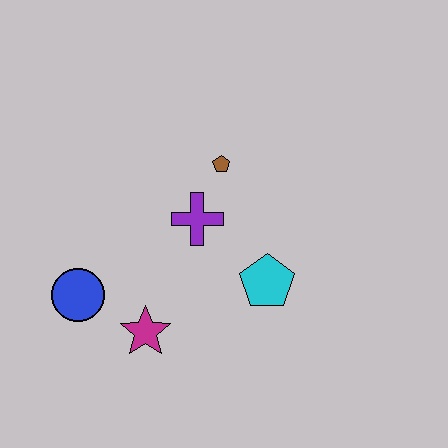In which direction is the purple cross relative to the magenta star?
The purple cross is above the magenta star.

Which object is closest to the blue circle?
The magenta star is closest to the blue circle.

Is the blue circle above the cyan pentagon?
No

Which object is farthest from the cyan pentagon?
The blue circle is farthest from the cyan pentagon.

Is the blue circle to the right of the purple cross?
No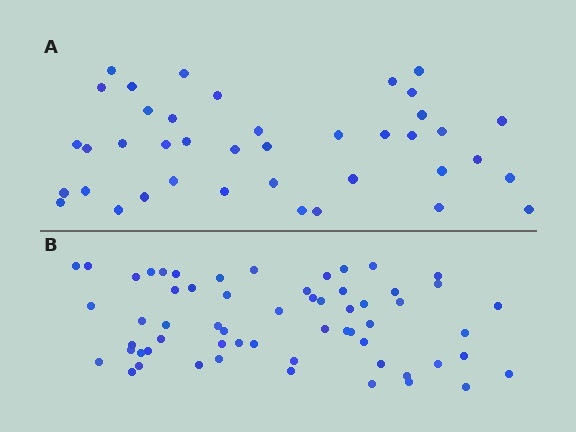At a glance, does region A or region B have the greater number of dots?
Region B (the bottom region) has more dots.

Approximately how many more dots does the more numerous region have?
Region B has approximately 20 more dots than region A.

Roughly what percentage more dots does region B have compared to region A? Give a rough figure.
About 50% more.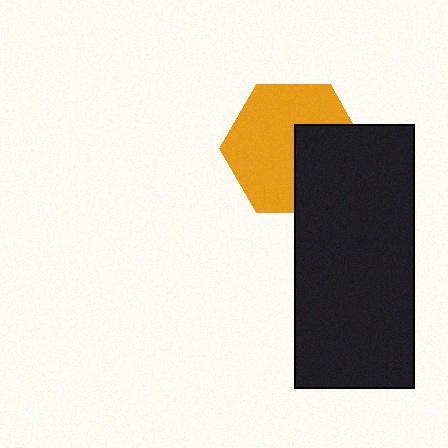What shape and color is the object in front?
The object in front is a black rectangle.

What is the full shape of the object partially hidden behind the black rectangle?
The partially hidden object is an orange hexagon.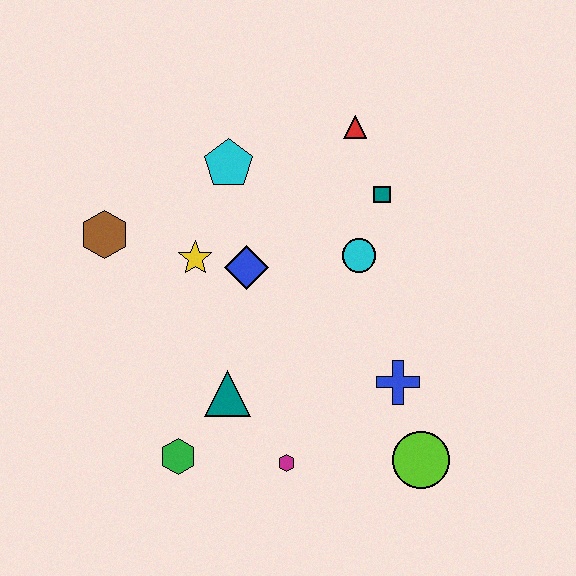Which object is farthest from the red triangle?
The green hexagon is farthest from the red triangle.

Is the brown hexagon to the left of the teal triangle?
Yes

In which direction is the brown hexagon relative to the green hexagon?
The brown hexagon is above the green hexagon.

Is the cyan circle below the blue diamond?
No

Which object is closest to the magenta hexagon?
The teal triangle is closest to the magenta hexagon.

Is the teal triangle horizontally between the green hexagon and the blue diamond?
Yes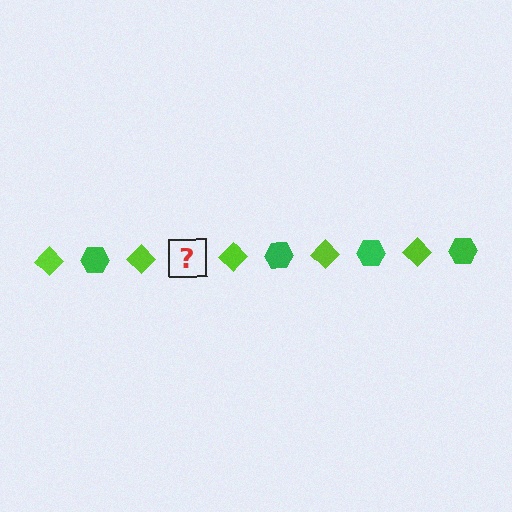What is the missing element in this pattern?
The missing element is a green hexagon.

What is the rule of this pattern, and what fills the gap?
The rule is that the pattern alternates between lime diamond and green hexagon. The gap should be filled with a green hexagon.